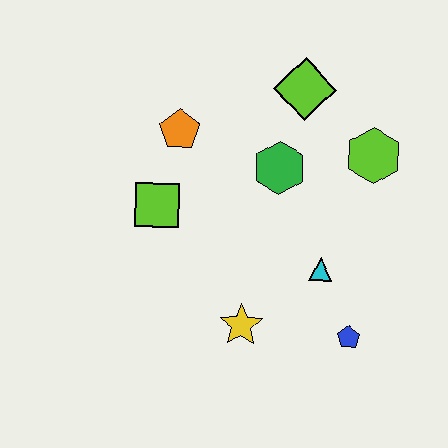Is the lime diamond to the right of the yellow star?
Yes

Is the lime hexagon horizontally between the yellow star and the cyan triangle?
No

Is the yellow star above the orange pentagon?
No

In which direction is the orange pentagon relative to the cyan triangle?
The orange pentagon is to the left of the cyan triangle.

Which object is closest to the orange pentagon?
The lime square is closest to the orange pentagon.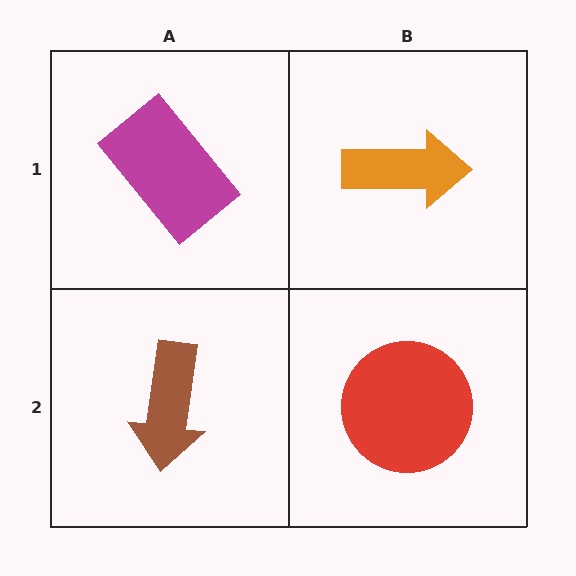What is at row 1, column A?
A magenta rectangle.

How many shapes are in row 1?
2 shapes.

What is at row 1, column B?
An orange arrow.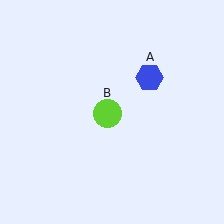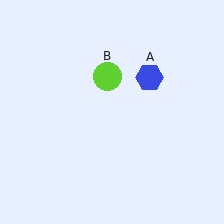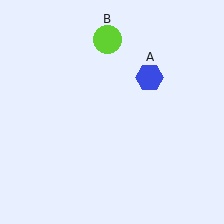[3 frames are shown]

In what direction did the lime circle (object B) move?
The lime circle (object B) moved up.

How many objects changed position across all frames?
1 object changed position: lime circle (object B).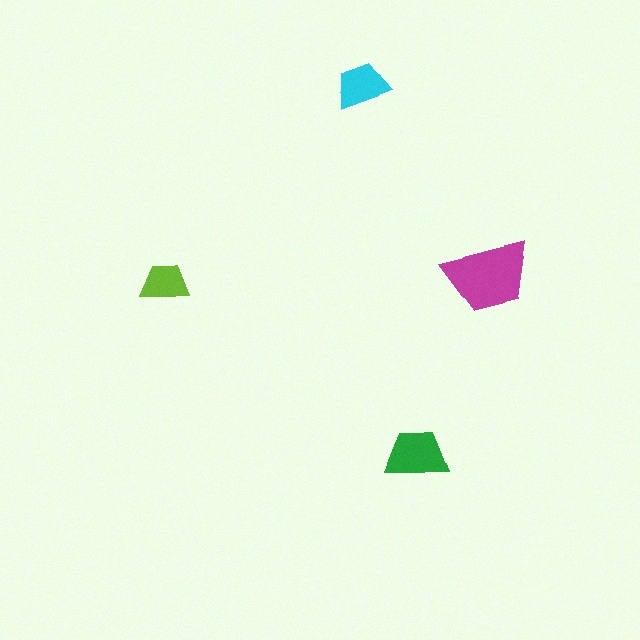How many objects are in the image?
There are 4 objects in the image.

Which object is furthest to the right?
The magenta trapezoid is rightmost.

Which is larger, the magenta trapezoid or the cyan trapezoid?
The magenta one.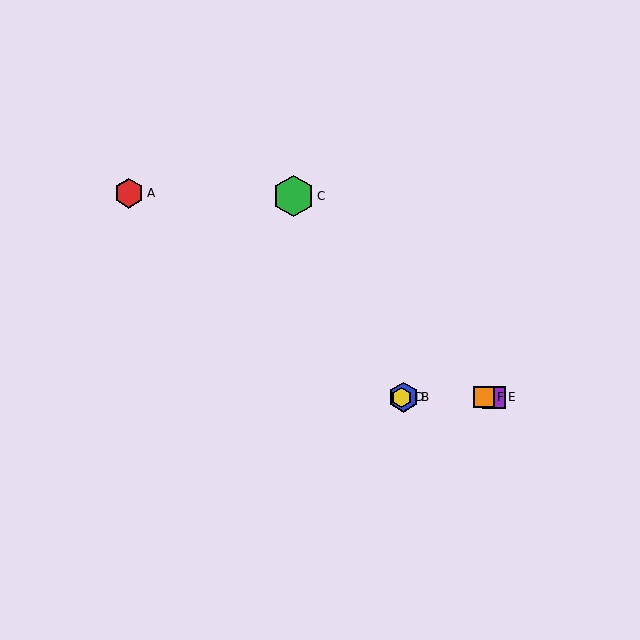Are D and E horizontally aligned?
Yes, both are at y≈397.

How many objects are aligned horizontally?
4 objects (B, D, E, F) are aligned horizontally.